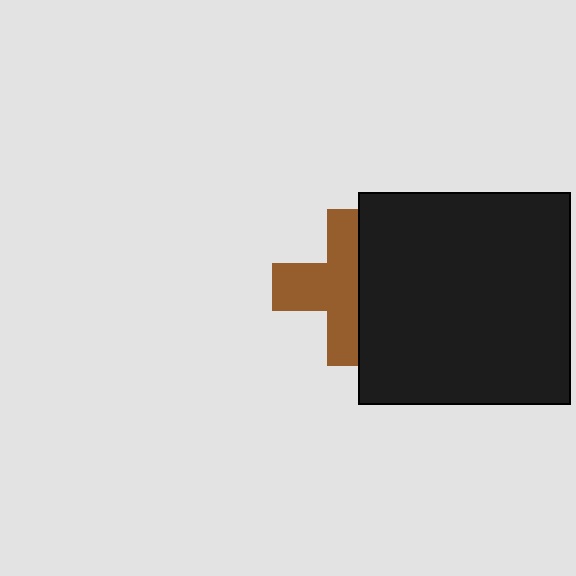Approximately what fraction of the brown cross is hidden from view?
Roughly 41% of the brown cross is hidden behind the black square.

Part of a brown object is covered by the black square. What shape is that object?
It is a cross.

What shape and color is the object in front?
The object in front is a black square.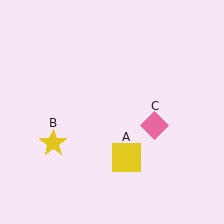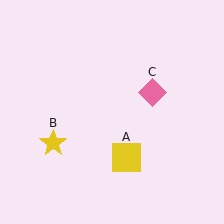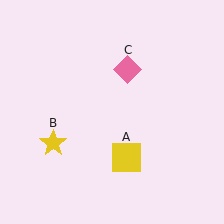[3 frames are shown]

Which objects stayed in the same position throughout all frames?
Yellow square (object A) and yellow star (object B) remained stationary.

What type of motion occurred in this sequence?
The pink diamond (object C) rotated counterclockwise around the center of the scene.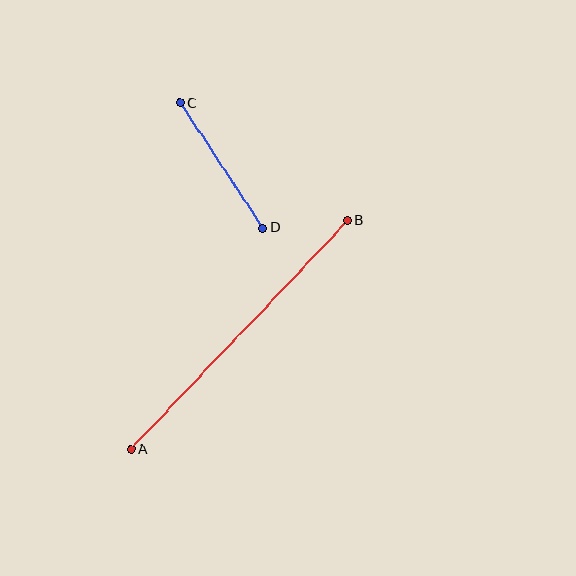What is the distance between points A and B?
The distance is approximately 315 pixels.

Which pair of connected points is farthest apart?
Points A and B are farthest apart.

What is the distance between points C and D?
The distance is approximately 150 pixels.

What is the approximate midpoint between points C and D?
The midpoint is at approximately (222, 165) pixels.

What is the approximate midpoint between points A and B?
The midpoint is at approximately (239, 335) pixels.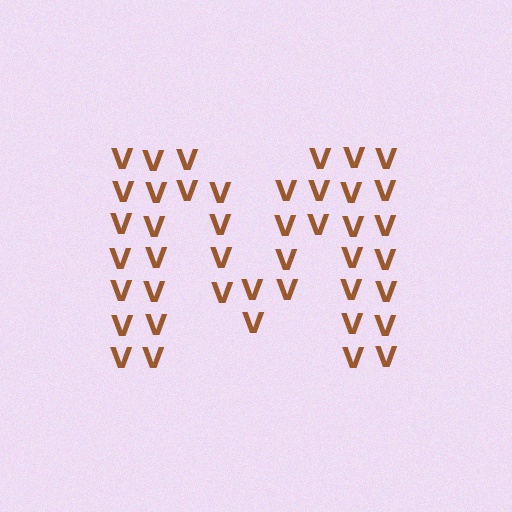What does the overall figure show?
The overall figure shows the letter M.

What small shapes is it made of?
It is made of small letter V's.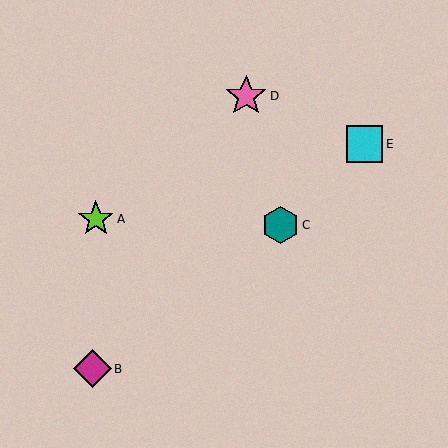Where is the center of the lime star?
The center of the lime star is at (96, 219).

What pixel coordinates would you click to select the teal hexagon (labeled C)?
Click at (281, 225) to select the teal hexagon C.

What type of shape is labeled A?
Shape A is a lime star.